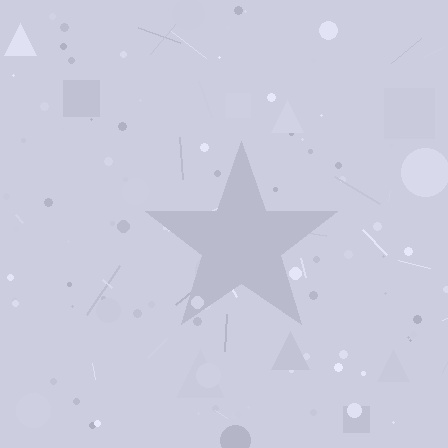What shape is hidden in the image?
A star is hidden in the image.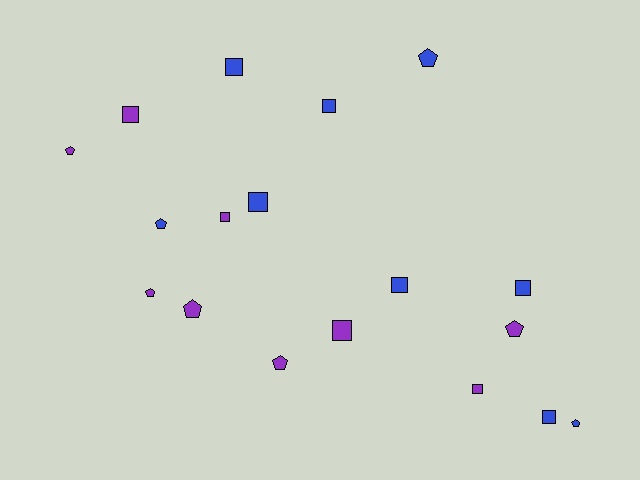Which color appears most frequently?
Blue, with 9 objects.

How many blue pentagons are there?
There are 3 blue pentagons.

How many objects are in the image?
There are 18 objects.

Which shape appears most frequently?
Square, with 10 objects.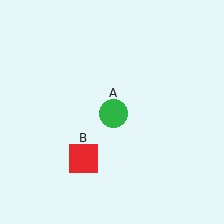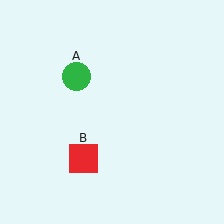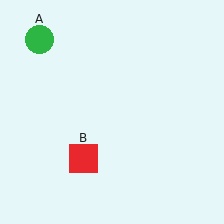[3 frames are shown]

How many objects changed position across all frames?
1 object changed position: green circle (object A).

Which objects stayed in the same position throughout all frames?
Red square (object B) remained stationary.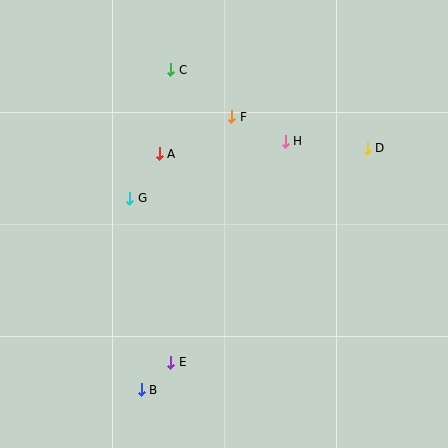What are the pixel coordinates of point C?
Point C is at (171, 70).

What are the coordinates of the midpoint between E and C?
The midpoint between E and C is at (171, 216).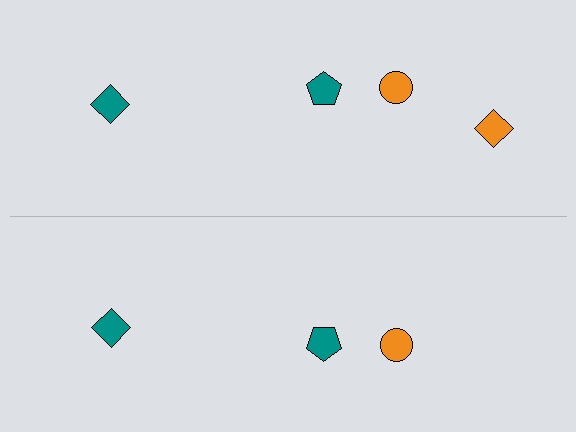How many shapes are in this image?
There are 7 shapes in this image.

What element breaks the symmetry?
A orange diamond is missing from the bottom side.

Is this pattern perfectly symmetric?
No, the pattern is not perfectly symmetric. A orange diamond is missing from the bottom side.